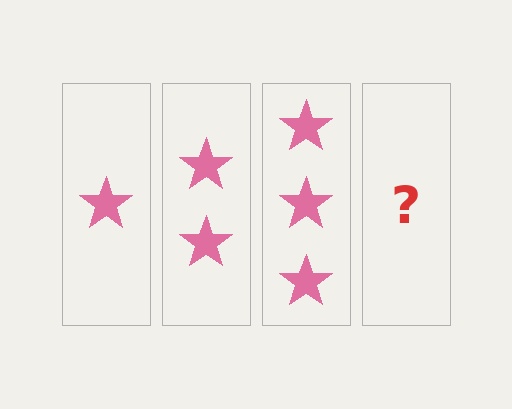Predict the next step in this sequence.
The next step is 4 stars.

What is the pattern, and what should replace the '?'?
The pattern is that each step adds one more star. The '?' should be 4 stars.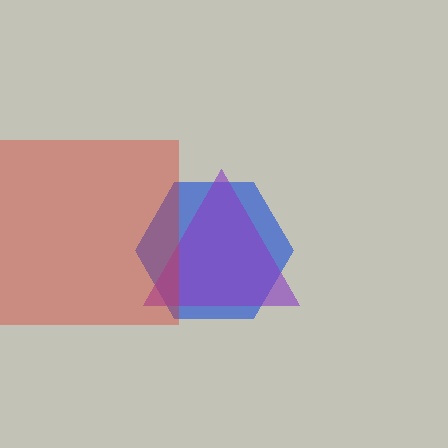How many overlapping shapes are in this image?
There are 3 overlapping shapes in the image.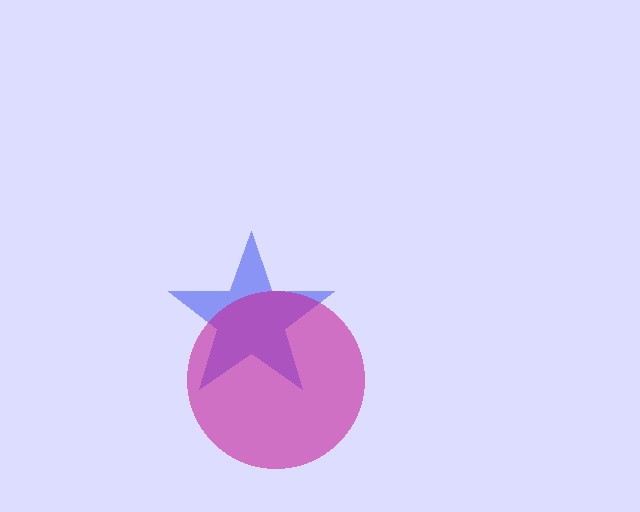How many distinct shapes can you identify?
There are 2 distinct shapes: a blue star, a magenta circle.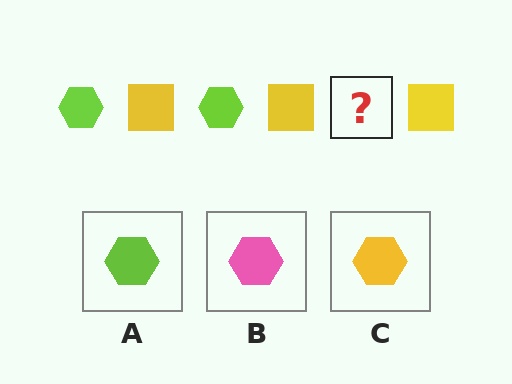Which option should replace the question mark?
Option A.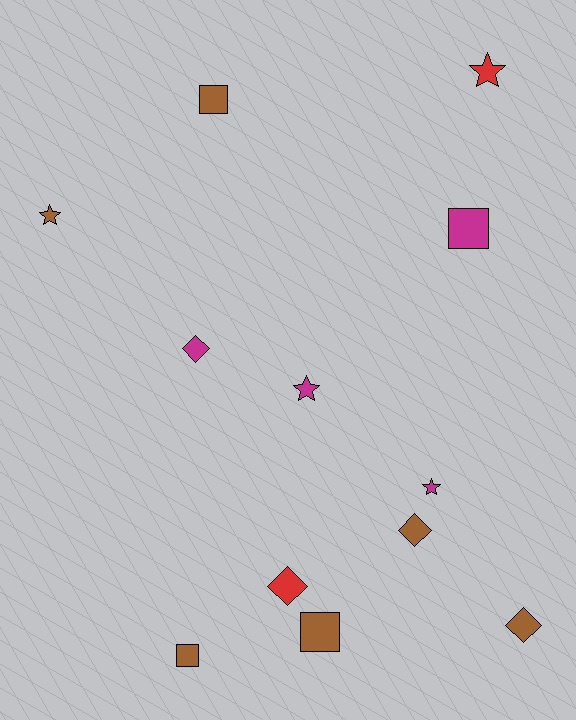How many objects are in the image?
There are 12 objects.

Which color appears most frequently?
Brown, with 6 objects.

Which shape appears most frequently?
Square, with 4 objects.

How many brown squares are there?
There are 3 brown squares.